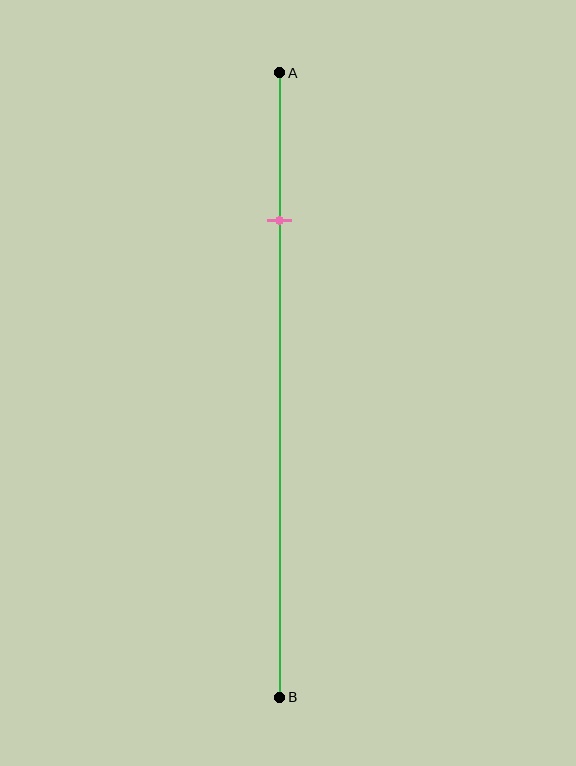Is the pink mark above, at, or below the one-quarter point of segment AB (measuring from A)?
The pink mark is approximately at the one-quarter point of segment AB.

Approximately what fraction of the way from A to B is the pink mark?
The pink mark is approximately 25% of the way from A to B.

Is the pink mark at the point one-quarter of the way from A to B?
Yes, the mark is approximately at the one-quarter point.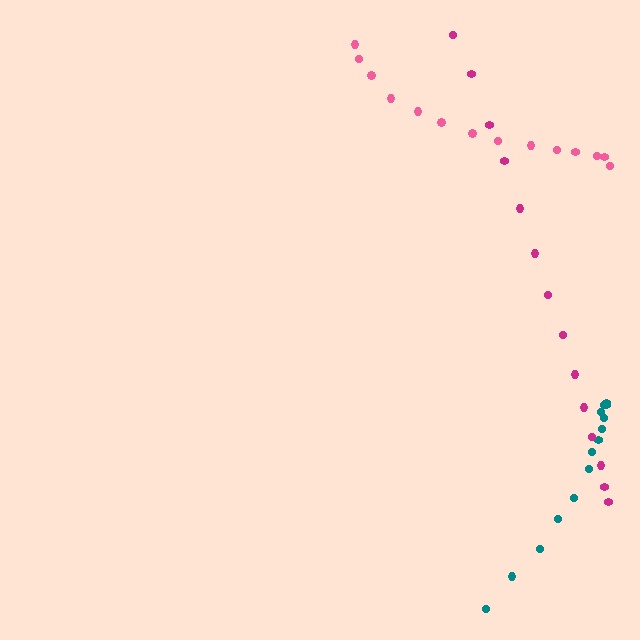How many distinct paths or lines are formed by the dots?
There are 3 distinct paths.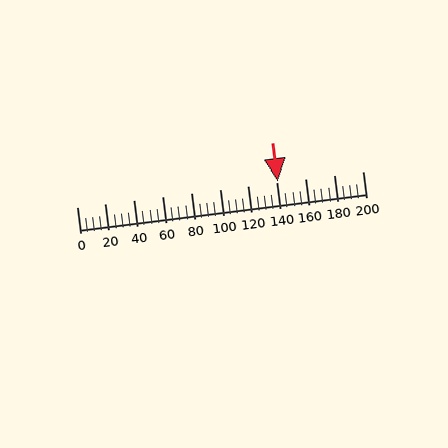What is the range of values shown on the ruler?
The ruler shows values from 0 to 200.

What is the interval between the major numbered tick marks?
The major tick marks are spaced 20 units apart.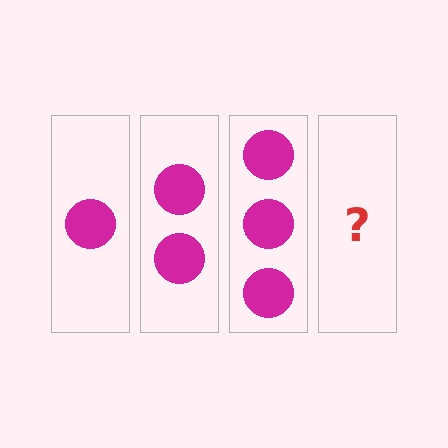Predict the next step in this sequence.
The next step is 4 circles.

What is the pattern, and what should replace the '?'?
The pattern is that each step adds one more circle. The '?' should be 4 circles.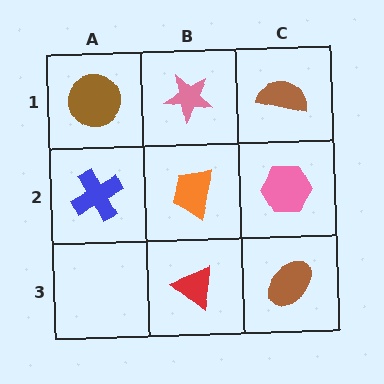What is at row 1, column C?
A brown semicircle.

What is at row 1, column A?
A brown circle.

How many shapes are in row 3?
2 shapes.